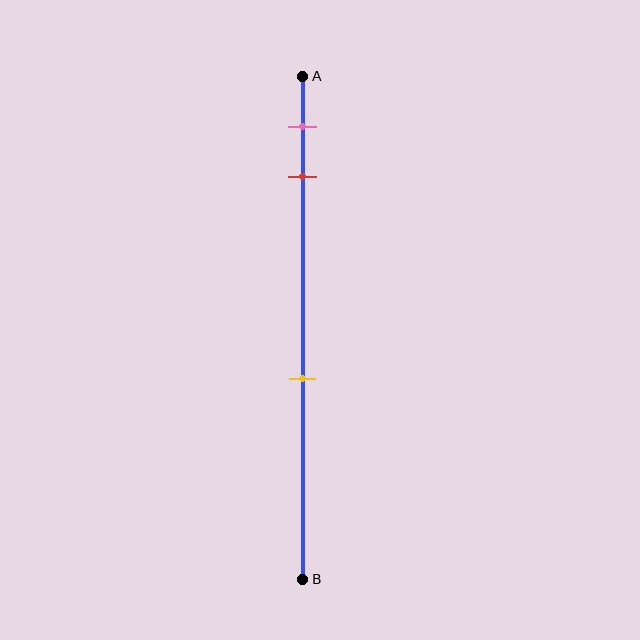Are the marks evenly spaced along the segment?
No, the marks are not evenly spaced.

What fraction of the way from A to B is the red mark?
The red mark is approximately 20% (0.2) of the way from A to B.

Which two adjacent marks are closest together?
The pink and red marks are the closest adjacent pair.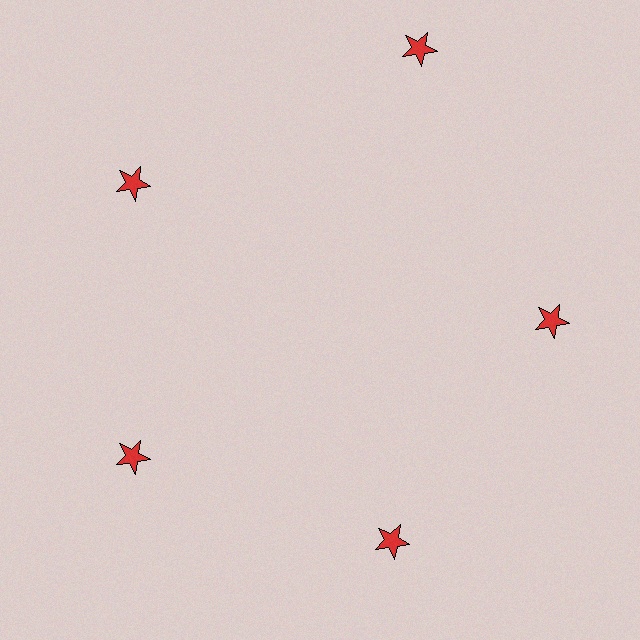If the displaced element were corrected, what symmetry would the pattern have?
It would have 5-fold rotational symmetry — the pattern would map onto itself every 72 degrees.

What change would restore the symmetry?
The symmetry would be restored by moving it inward, back onto the ring so that all 5 stars sit at equal angles and equal distance from the center.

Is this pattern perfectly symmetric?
No. The 5 red stars are arranged in a ring, but one element near the 1 o'clock position is pushed outward from the center, breaking the 5-fold rotational symmetry.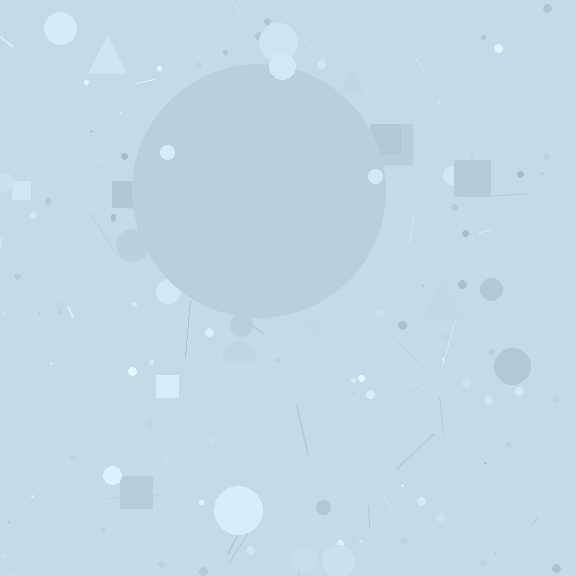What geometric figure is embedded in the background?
A circle is embedded in the background.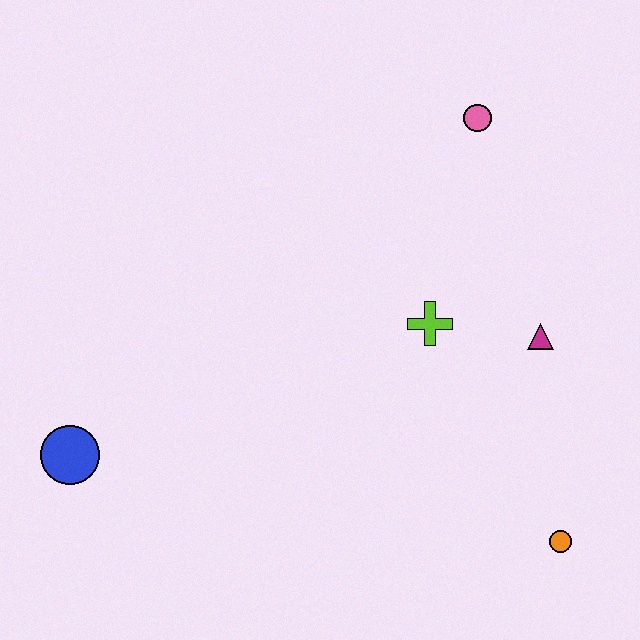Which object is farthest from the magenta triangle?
The blue circle is farthest from the magenta triangle.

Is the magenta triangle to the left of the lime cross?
No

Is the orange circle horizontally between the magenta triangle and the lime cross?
No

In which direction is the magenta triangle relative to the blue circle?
The magenta triangle is to the right of the blue circle.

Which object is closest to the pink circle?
The lime cross is closest to the pink circle.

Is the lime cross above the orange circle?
Yes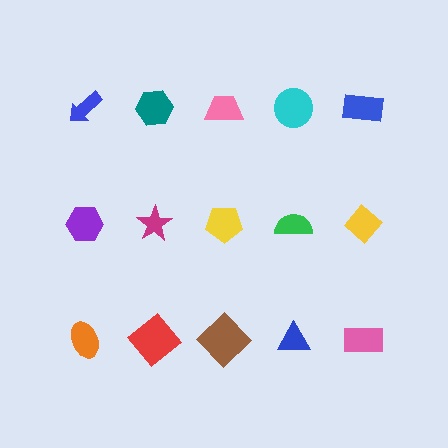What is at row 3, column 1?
An orange ellipse.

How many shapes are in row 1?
5 shapes.